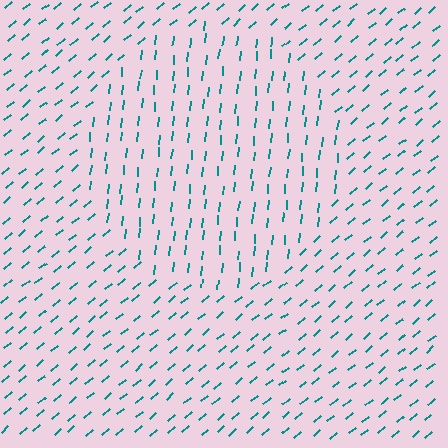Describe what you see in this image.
The image is filled with small teal line segments. A circle region in the image has lines oriented differently from the surrounding lines, creating a visible texture boundary.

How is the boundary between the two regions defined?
The boundary is defined purely by a change in line orientation (approximately 45 degrees difference). All lines are the same color and thickness.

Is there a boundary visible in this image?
Yes, there is a texture boundary formed by a change in line orientation.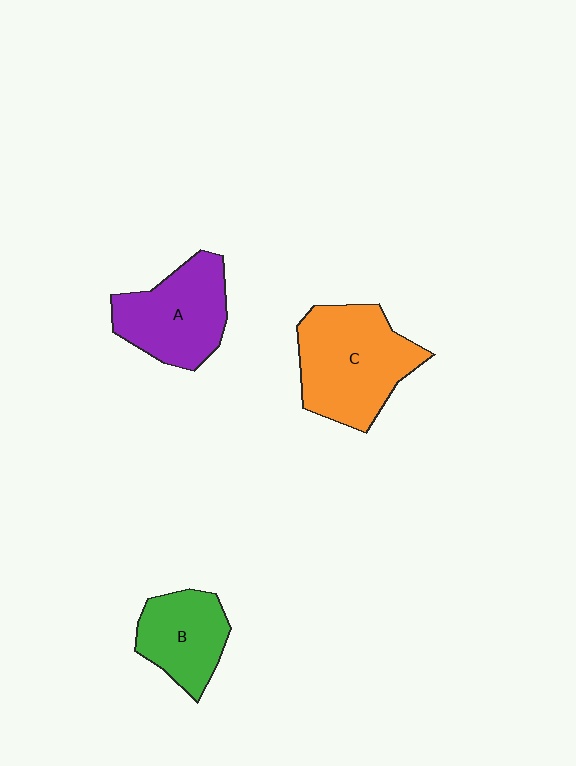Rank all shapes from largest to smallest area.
From largest to smallest: C (orange), A (purple), B (green).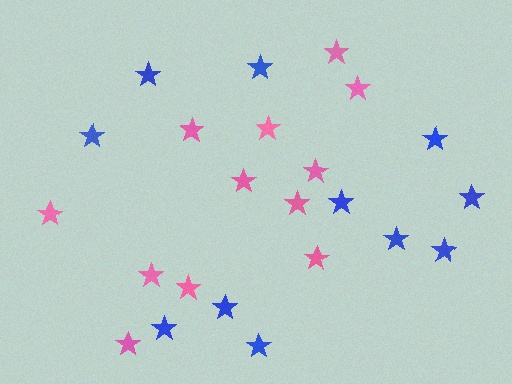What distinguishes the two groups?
There are 2 groups: one group of blue stars (11) and one group of pink stars (12).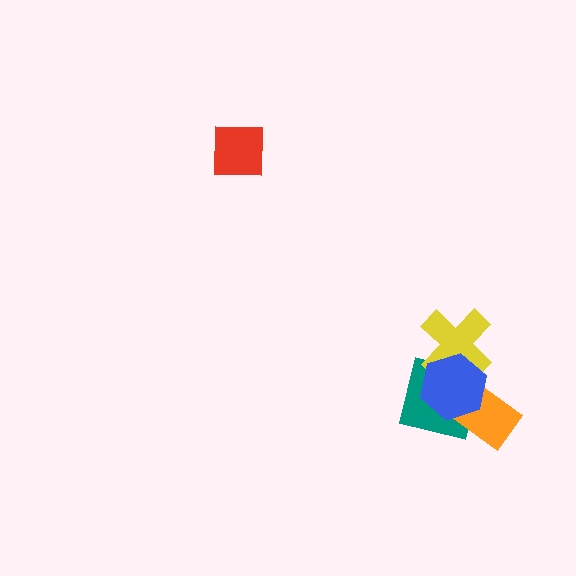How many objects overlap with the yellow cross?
2 objects overlap with the yellow cross.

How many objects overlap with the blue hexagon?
3 objects overlap with the blue hexagon.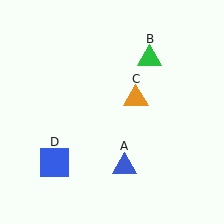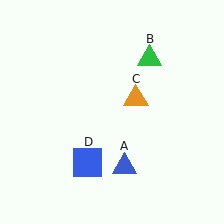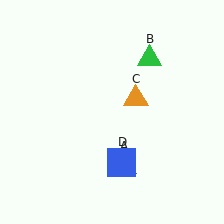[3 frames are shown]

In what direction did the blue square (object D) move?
The blue square (object D) moved right.